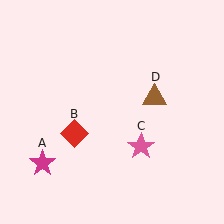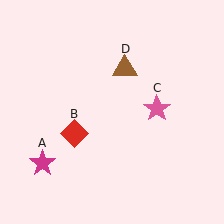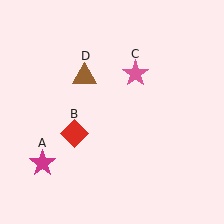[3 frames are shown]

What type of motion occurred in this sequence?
The pink star (object C), brown triangle (object D) rotated counterclockwise around the center of the scene.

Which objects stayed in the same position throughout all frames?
Magenta star (object A) and red diamond (object B) remained stationary.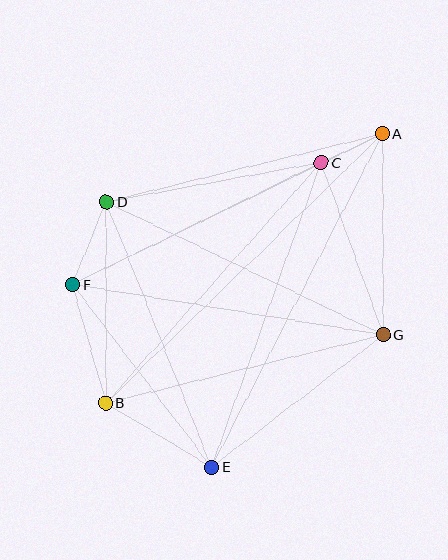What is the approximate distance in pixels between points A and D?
The distance between A and D is approximately 284 pixels.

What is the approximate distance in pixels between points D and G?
The distance between D and G is approximately 307 pixels.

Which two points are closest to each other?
Points A and C are closest to each other.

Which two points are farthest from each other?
Points A and B are farthest from each other.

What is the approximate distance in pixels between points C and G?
The distance between C and G is approximately 183 pixels.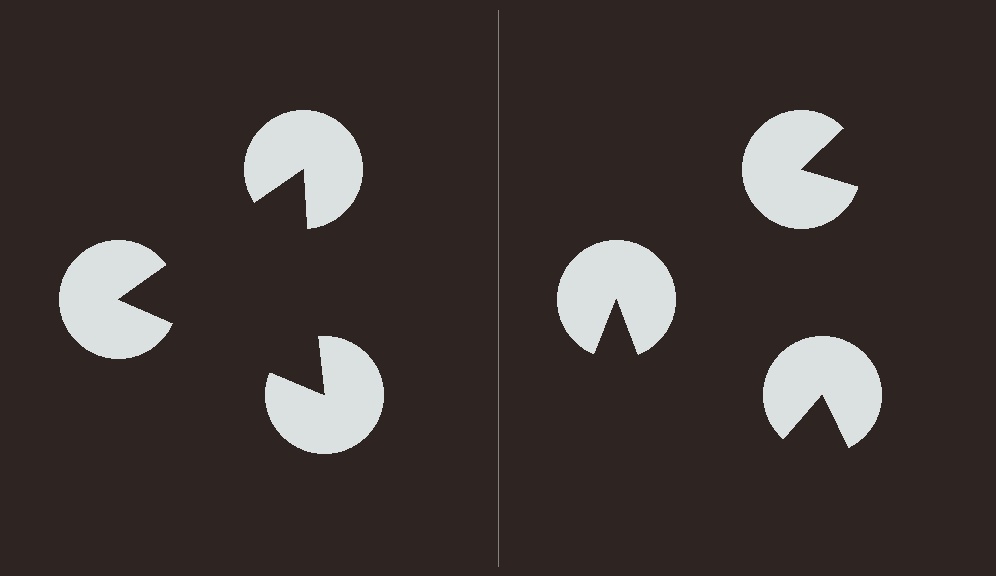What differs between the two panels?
The pac-man discs are positioned identically on both sides; only the wedge orientations differ. On the left they align to a triangle; on the right they are misaligned.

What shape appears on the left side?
An illusory triangle.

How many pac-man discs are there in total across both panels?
6 — 3 on each side.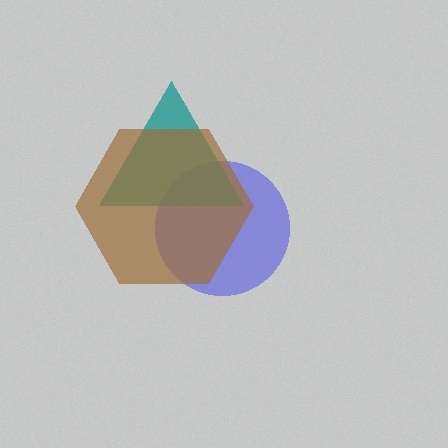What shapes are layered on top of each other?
The layered shapes are: a blue circle, a teal triangle, a brown hexagon.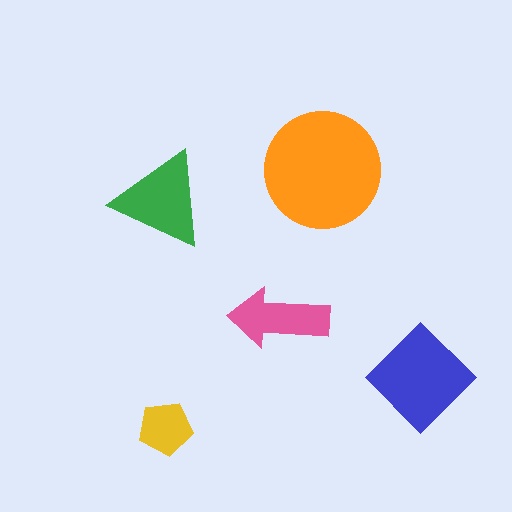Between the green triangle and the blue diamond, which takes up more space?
The blue diamond.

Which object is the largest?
The orange circle.